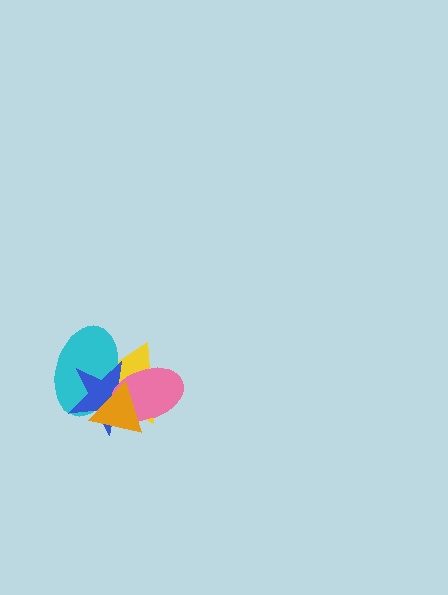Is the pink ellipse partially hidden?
Yes, it is partially covered by another shape.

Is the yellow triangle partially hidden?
Yes, it is partially covered by another shape.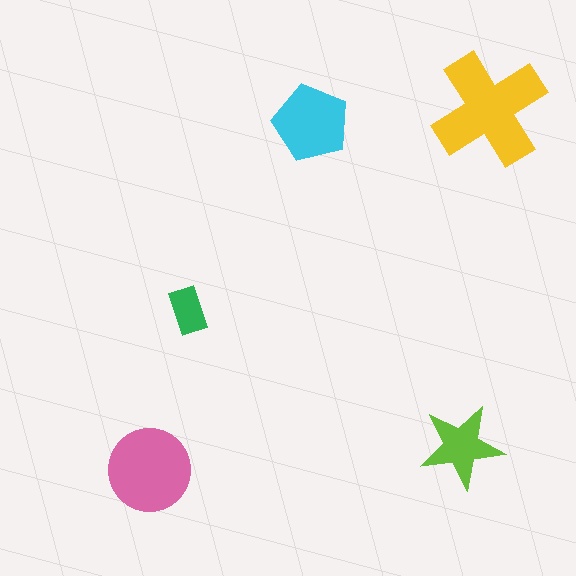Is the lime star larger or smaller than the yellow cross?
Smaller.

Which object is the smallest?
The green rectangle.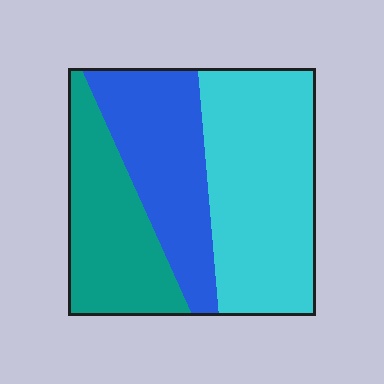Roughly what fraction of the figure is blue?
Blue takes up about one quarter (1/4) of the figure.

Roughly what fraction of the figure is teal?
Teal takes up about one quarter (1/4) of the figure.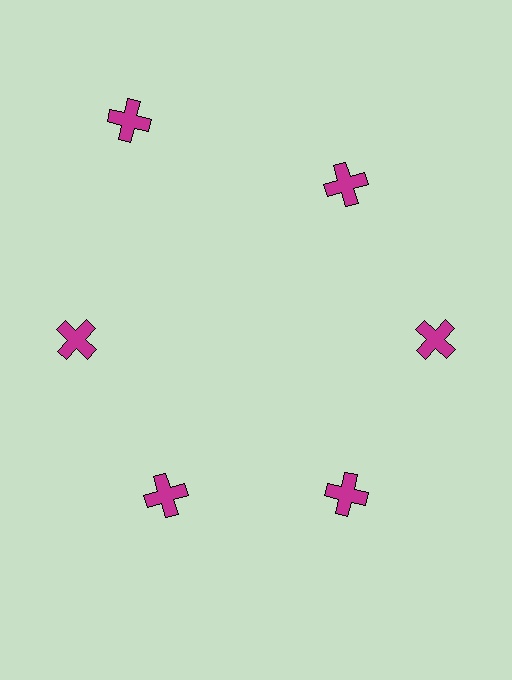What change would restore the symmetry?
The symmetry would be restored by moving it inward, back onto the ring so that all 6 crosses sit at equal angles and equal distance from the center.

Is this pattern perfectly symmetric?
No. The 6 magenta crosses are arranged in a ring, but one element near the 11 o'clock position is pushed outward from the center, breaking the 6-fold rotational symmetry.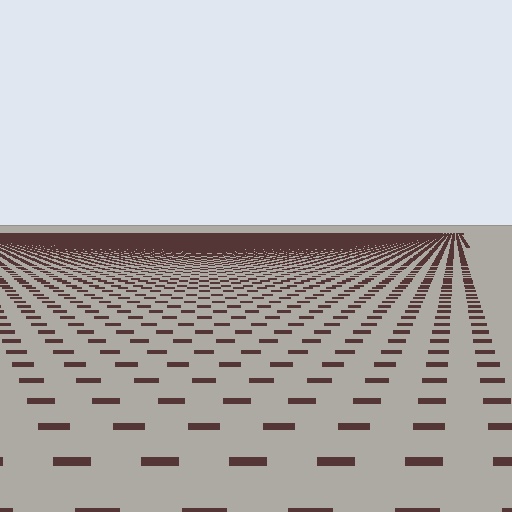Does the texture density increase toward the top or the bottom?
Density increases toward the top.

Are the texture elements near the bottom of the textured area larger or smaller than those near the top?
Larger. Near the bottom, elements are closer to the viewer and appear at a bigger on-screen size.